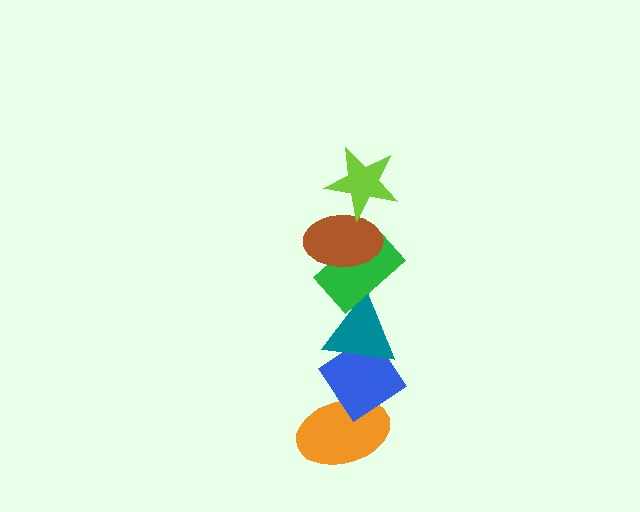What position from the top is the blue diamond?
The blue diamond is 5th from the top.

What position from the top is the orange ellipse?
The orange ellipse is 6th from the top.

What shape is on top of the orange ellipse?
The blue diamond is on top of the orange ellipse.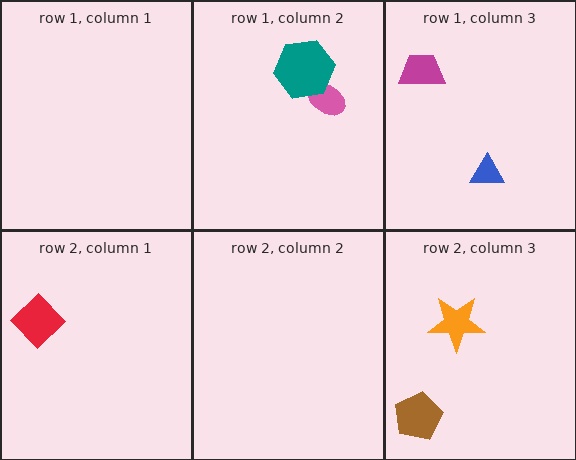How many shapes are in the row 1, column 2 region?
2.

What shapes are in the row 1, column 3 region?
The blue triangle, the magenta trapezoid.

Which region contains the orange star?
The row 2, column 3 region.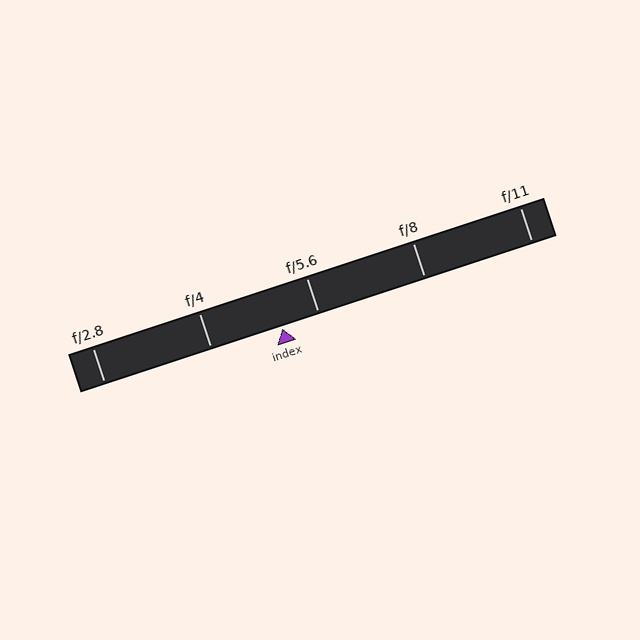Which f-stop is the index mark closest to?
The index mark is closest to f/5.6.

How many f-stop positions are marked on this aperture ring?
There are 5 f-stop positions marked.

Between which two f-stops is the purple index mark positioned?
The index mark is between f/4 and f/5.6.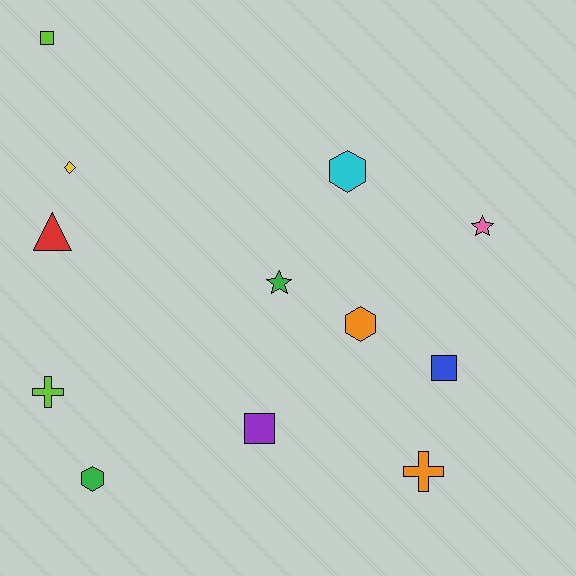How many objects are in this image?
There are 12 objects.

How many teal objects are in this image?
There are no teal objects.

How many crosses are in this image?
There are 2 crosses.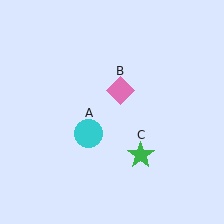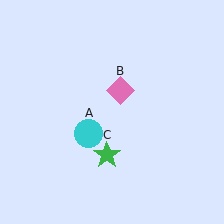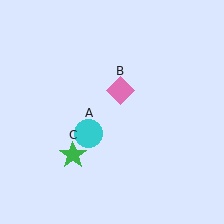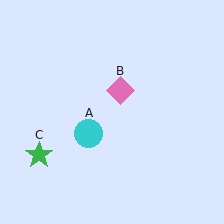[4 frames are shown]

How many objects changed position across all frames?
1 object changed position: green star (object C).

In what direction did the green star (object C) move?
The green star (object C) moved left.